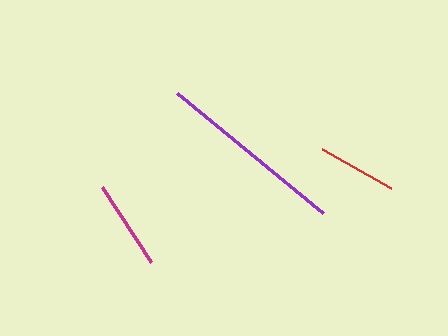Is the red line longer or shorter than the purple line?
The purple line is longer than the red line.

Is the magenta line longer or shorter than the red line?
The magenta line is longer than the red line.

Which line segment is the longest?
The purple line is the longest at approximately 189 pixels.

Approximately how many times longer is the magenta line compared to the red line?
The magenta line is approximately 1.1 times the length of the red line.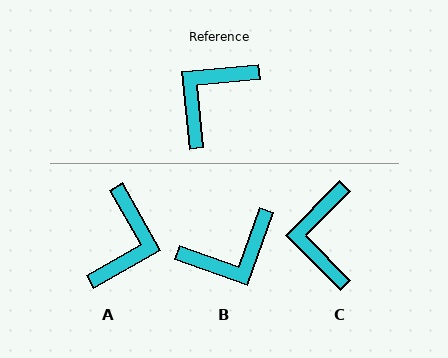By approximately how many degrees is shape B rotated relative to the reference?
Approximately 155 degrees counter-clockwise.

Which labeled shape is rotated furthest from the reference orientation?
A, about 156 degrees away.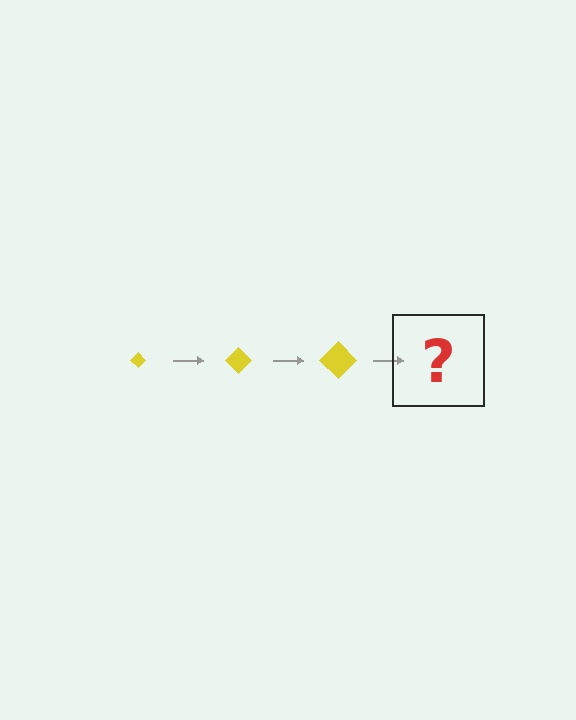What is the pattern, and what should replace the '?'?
The pattern is that the diamond gets progressively larger each step. The '?' should be a yellow diamond, larger than the previous one.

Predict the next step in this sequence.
The next step is a yellow diamond, larger than the previous one.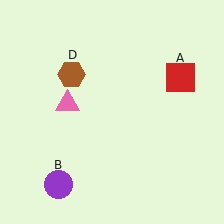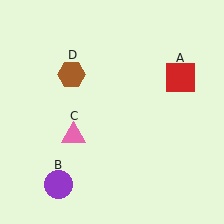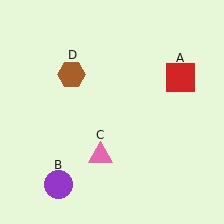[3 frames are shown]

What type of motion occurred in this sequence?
The pink triangle (object C) rotated counterclockwise around the center of the scene.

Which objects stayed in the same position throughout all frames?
Red square (object A) and purple circle (object B) and brown hexagon (object D) remained stationary.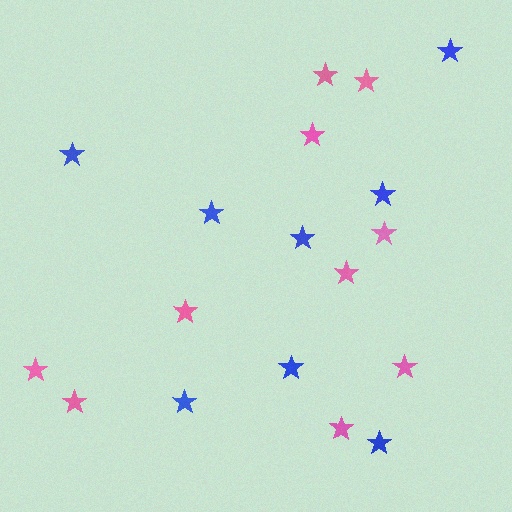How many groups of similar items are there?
There are 2 groups: one group of pink stars (10) and one group of blue stars (8).